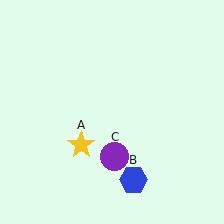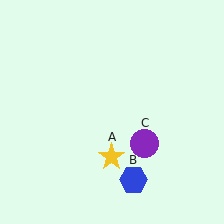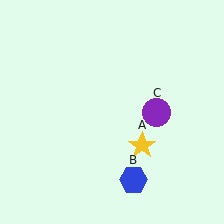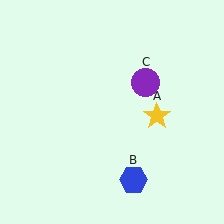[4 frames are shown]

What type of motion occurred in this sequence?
The yellow star (object A), purple circle (object C) rotated counterclockwise around the center of the scene.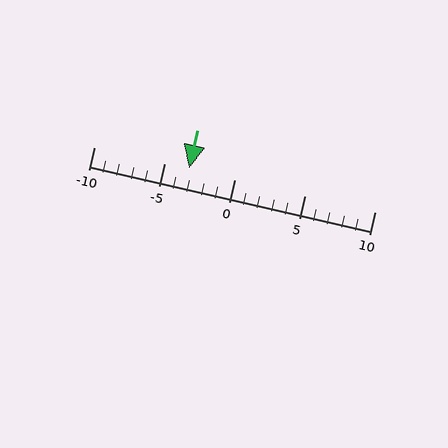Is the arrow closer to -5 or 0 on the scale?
The arrow is closer to -5.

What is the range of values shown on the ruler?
The ruler shows values from -10 to 10.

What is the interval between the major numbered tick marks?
The major tick marks are spaced 5 units apart.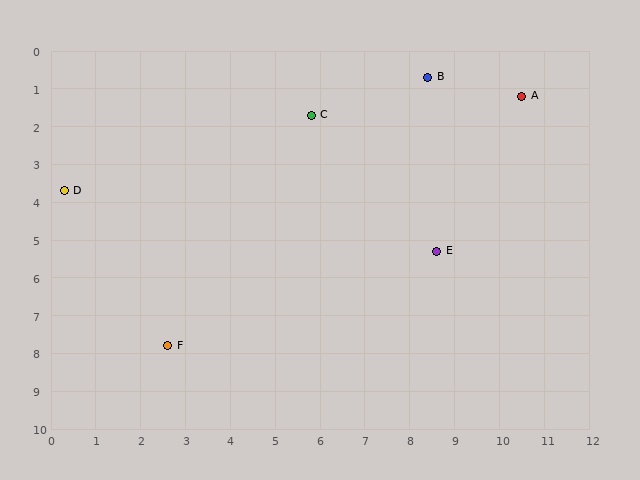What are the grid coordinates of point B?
Point B is at approximately (8.4, 0.7).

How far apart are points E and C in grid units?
Points E and C are about 4.6 grid units apart.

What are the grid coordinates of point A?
Point A is at approximately (10.5, 1.2).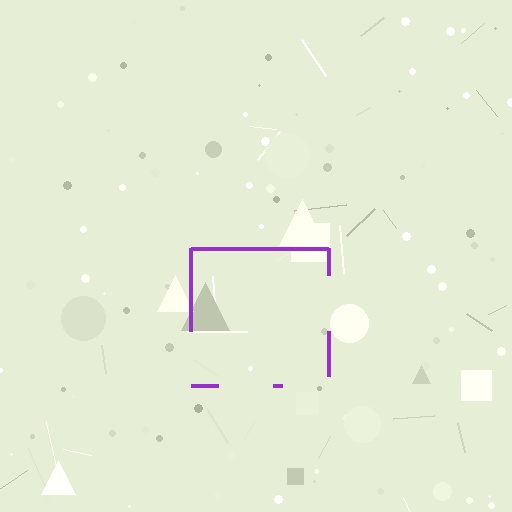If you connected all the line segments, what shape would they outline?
They would outline a square.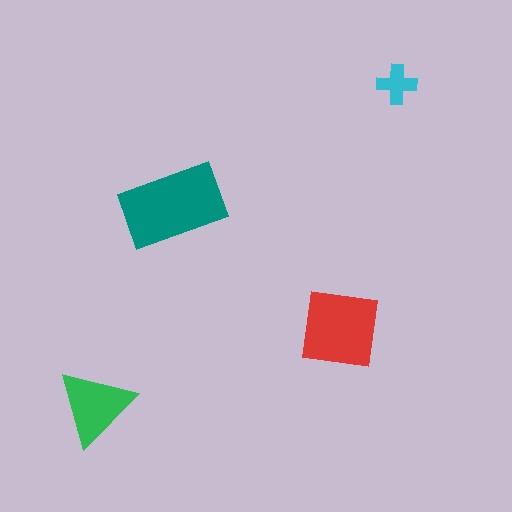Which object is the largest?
The teal rectangle.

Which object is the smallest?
The cyan cross.